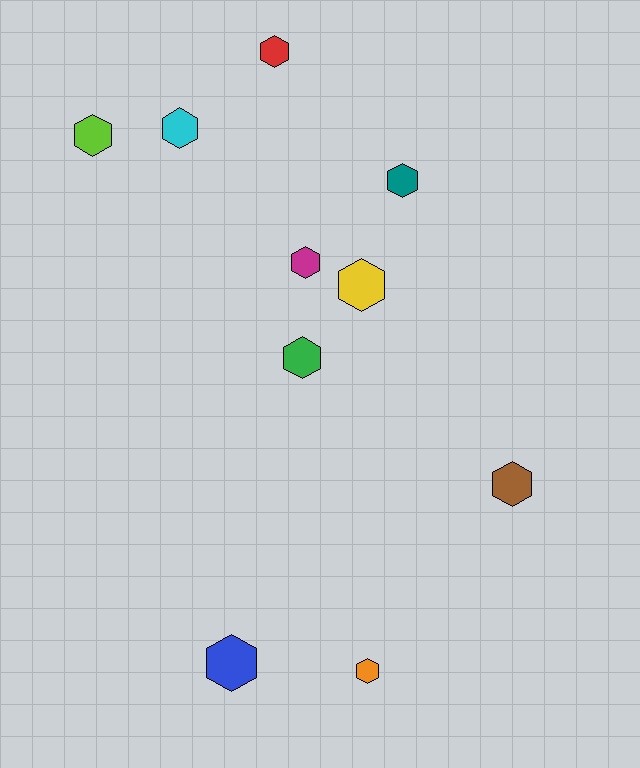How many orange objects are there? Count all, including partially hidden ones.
There is 1 orange object.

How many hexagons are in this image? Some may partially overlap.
There are 10 hexagons.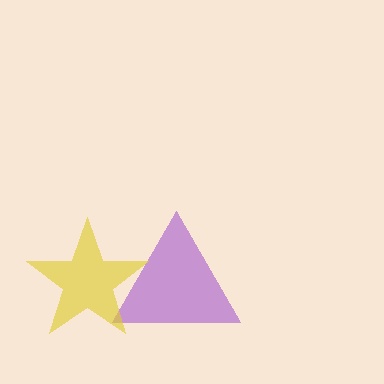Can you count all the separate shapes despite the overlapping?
Yes, there are 2 separate shapes.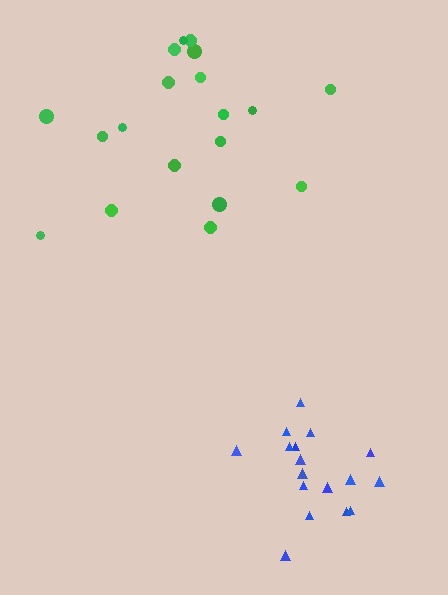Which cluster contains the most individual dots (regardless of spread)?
Green (19).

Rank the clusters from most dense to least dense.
blue, green.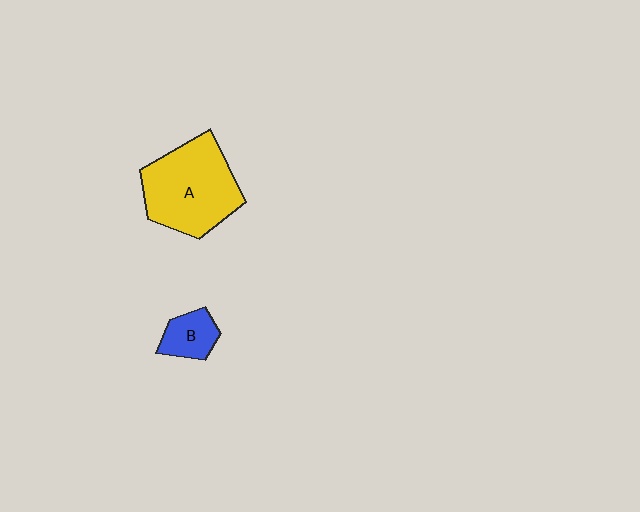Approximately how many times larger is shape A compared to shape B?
Approximately 3.2 times.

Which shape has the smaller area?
Shape B (blue).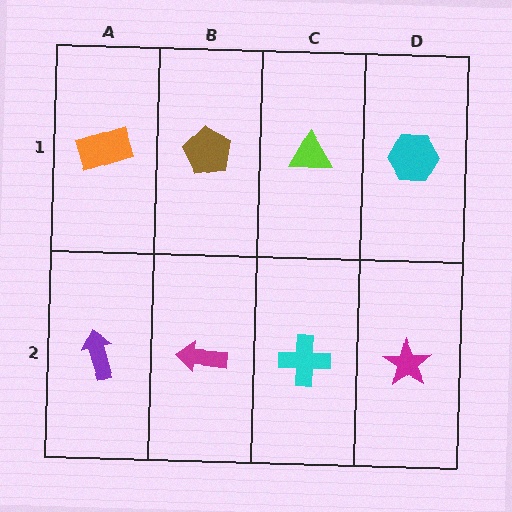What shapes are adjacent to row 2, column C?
A lime triangle (row 1, column C), a magenta arrow (row 2, column B), a magenta star (row 2, column D).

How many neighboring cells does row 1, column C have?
3.